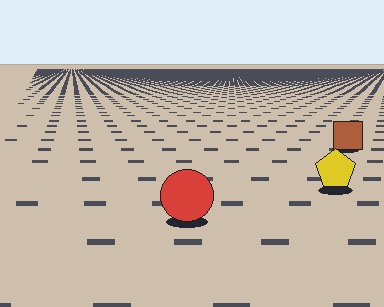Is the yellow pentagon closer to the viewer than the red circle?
No. The red circle is closer — you can tell from the texture gradient: the ground texture is coarser near it.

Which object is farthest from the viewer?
The brown square is farthest from the viewer. It appears smaller and the ground texture around it is denser.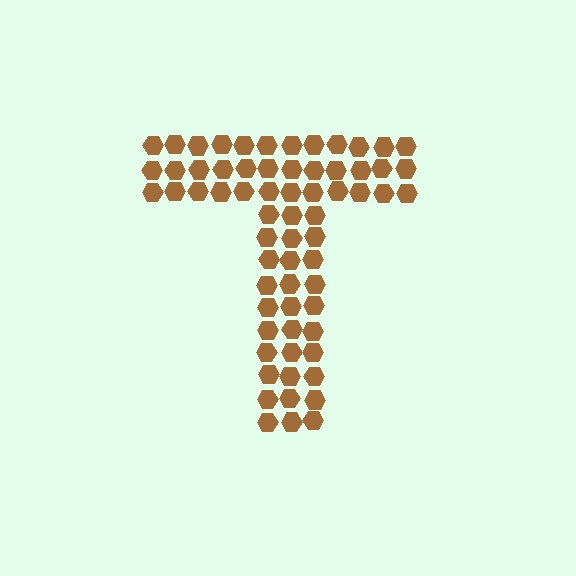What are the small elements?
The small elements are hexagons.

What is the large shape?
The large shape is the letter T.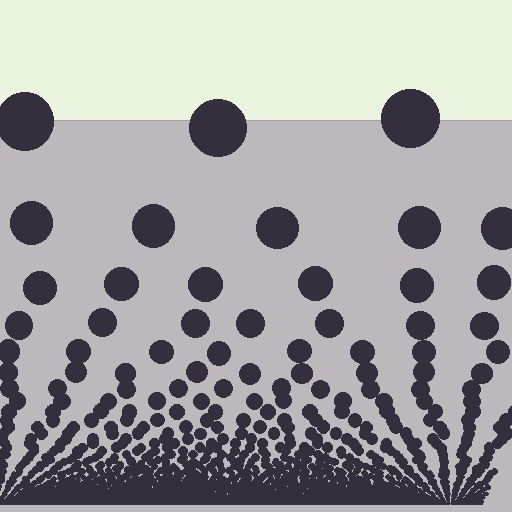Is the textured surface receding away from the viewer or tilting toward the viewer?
The surface appears to tilt toward the viewer. Texture elements get larger and sparser toward the top.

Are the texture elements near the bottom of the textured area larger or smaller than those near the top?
Smaller. The gradient is inverted — elements near the bottom are smaller and denser.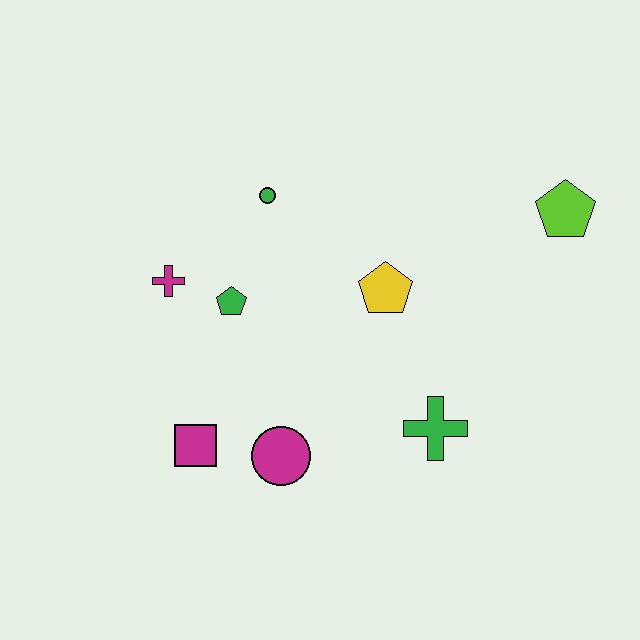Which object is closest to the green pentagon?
The magenta cross is closest to the green pentagon.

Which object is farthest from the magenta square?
The lime pentagon is farthest from the magenta square.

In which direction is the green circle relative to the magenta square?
The green circle is above the magenta square.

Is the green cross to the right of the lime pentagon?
No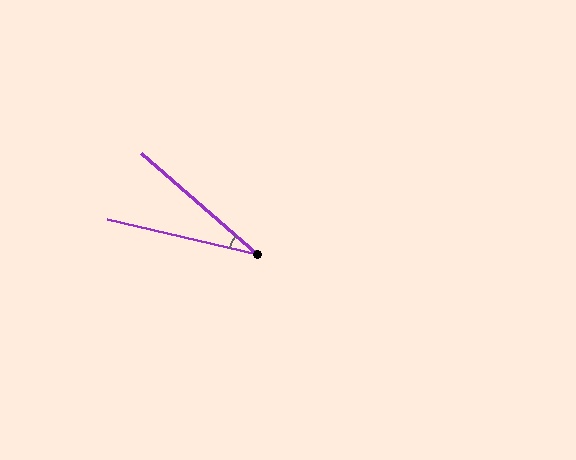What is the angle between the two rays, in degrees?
Approximately 28 degrees.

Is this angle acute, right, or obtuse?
It is acute.